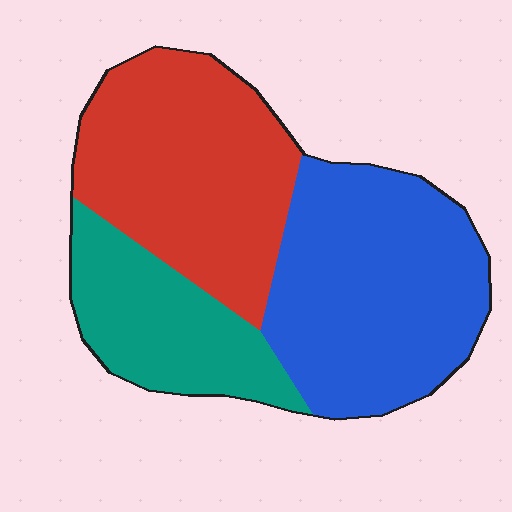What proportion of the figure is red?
Red takes up about three eighths (3/8) of the figure.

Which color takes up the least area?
Teal, at roughly 20%.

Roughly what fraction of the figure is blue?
Blue covers around 40% of the figure.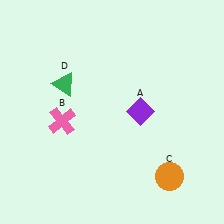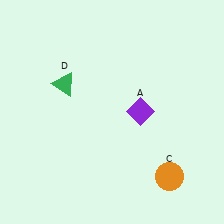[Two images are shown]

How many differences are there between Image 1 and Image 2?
There is 1 difference between the two images.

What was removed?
The pink cross (B) was removed in Image 2.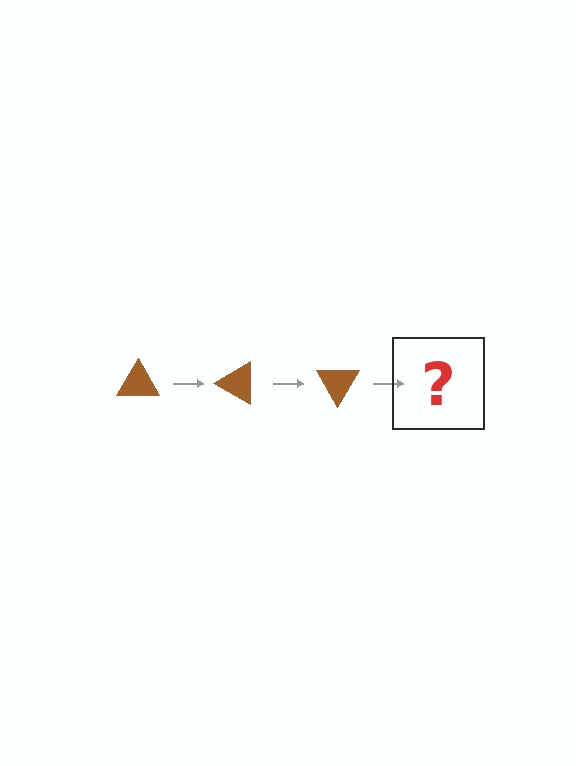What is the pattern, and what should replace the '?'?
The pattern is that the triangle rotates 30 degrees each step. The '?' should be a brown triangle rotated 90 degrees.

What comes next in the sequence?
The next element should be a brown triangle rotated 90 degrees.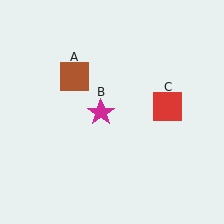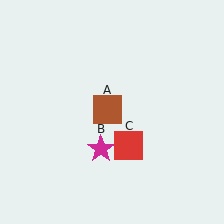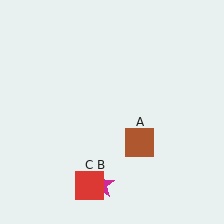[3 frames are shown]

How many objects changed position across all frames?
3 objects changed position: brown square (object A), magenta star (object B), red square (object C).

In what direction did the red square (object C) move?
The red square (object C) moved down and to the left.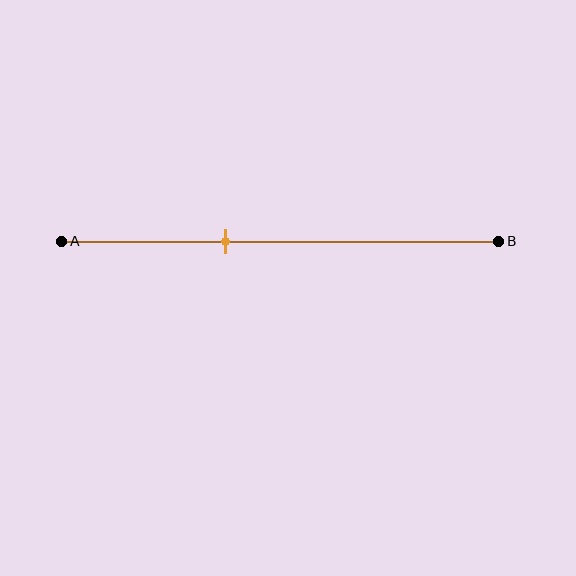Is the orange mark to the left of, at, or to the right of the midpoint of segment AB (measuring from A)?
The orange mark is to the left of the midpoint of segment AB.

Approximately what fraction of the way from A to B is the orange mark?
The orange mark is approximately 40% of the way from A to B.